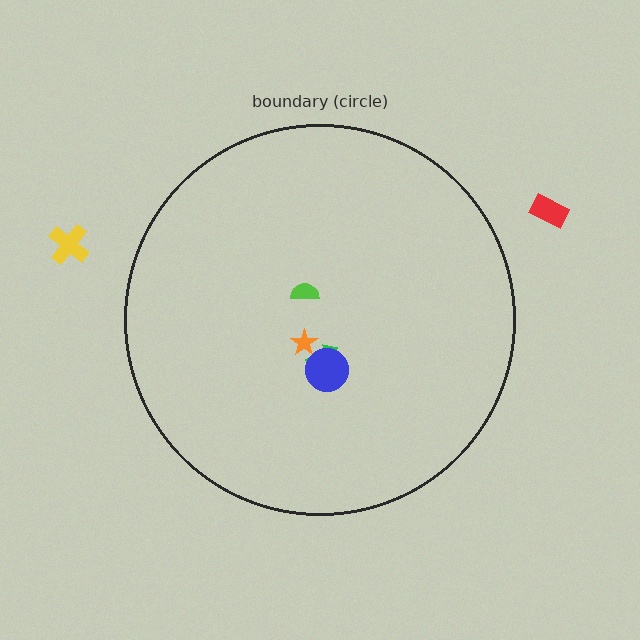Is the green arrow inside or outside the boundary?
Inside.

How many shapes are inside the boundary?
4 inside, 2 outside.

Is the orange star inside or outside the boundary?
Inside.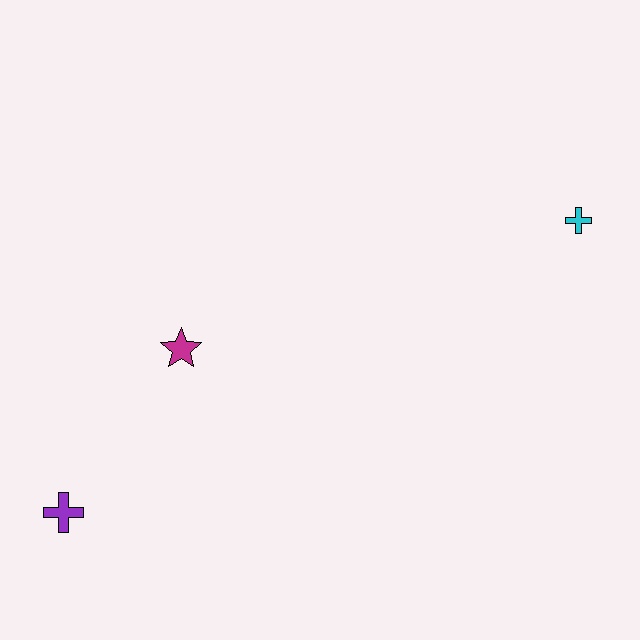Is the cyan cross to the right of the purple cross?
Yes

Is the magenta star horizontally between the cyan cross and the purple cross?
Yes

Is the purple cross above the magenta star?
No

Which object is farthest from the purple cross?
The cyan cross is farthest from the purple cross.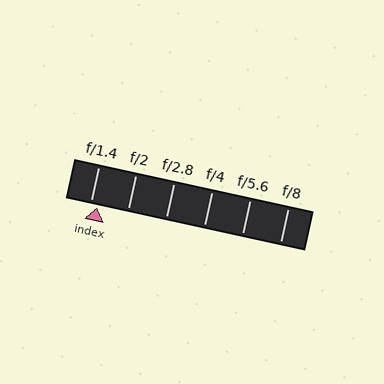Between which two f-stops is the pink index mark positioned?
The index mark is between f/1.4 and f/2.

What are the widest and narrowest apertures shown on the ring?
The widest aperture shown is f/1.4 and the narrowest is f/8.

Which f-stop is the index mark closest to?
The index mark is closest to f/1.4.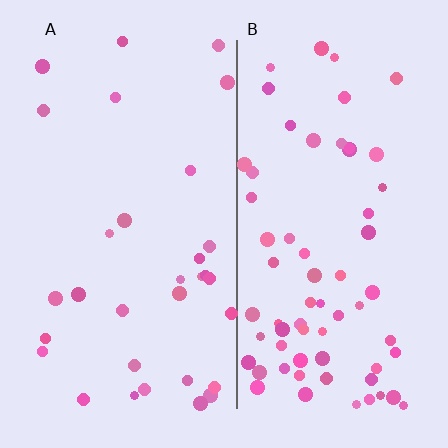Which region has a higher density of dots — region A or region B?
B (the right).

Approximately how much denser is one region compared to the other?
Approximately 2.2× — region B over region A.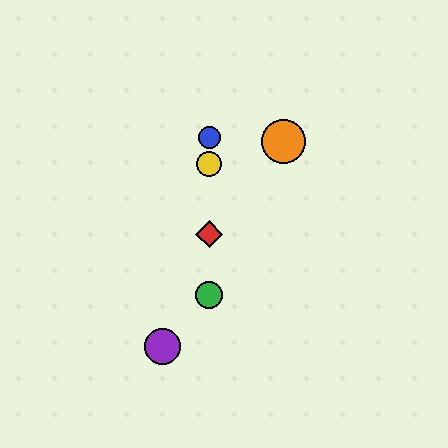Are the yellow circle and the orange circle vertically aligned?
No, the yellow circle is at x≈209 and the orange circle is at x≈283.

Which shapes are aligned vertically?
The red diamond, the blue circle, the green circle, the yellow circle are aligned vertically.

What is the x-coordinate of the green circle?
The green circle is at x≈209.